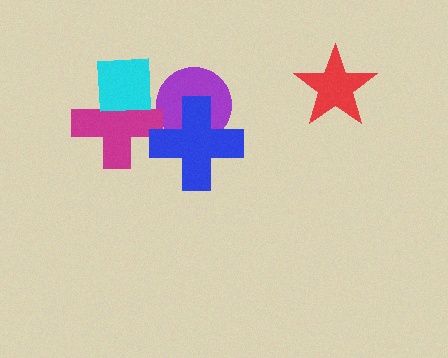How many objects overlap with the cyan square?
1 object overlaps with the cyan square.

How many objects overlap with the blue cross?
2 objects overlap with the blue cross.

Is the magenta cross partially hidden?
Yes, it is partially covered by another shape.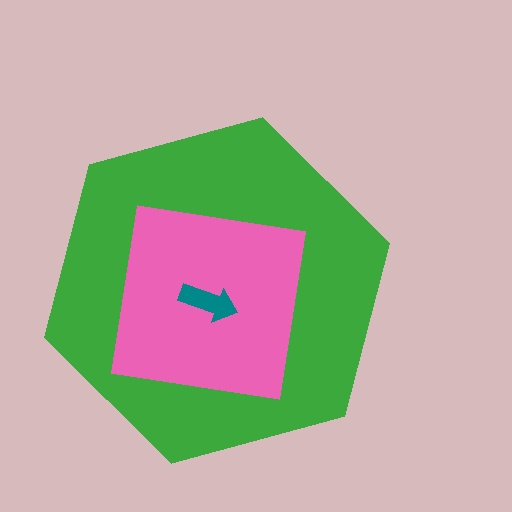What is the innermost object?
The teal arrow.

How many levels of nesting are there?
3.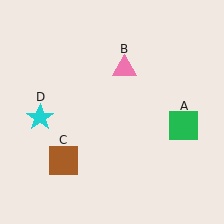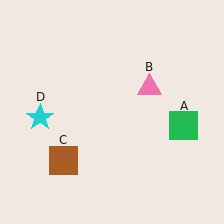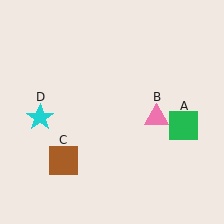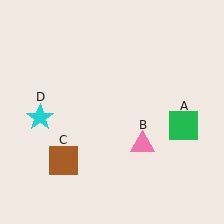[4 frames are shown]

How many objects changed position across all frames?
1 object changed position: pink triangle (object B).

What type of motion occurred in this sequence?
The pink triangle (object B) rotated clockwise around the center of the scene.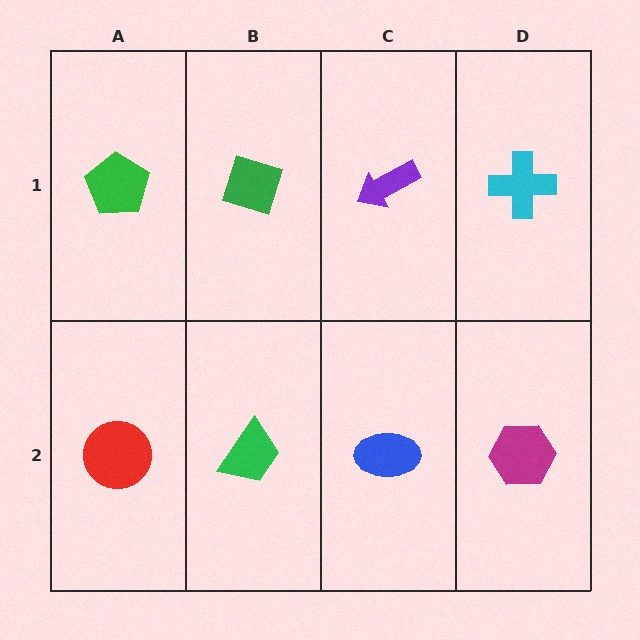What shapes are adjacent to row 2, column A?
A green pentagon (row 1, column A), a green trapezoid (row 2, column B).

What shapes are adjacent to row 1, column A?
A red circle (row 2, column A), a green diamond (row 1, column B).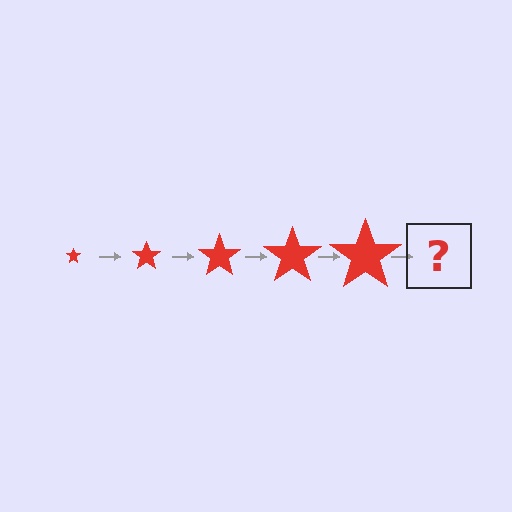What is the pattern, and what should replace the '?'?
The pattern is that the star gets progressively larger each step. The '?' should be a red star, larger than the previous one.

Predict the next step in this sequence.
The next step is a red star, larger than the previous one.